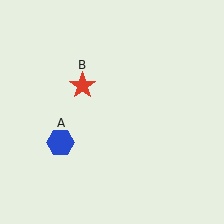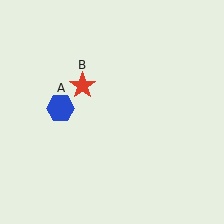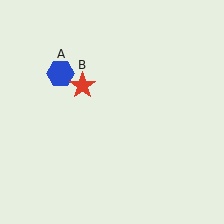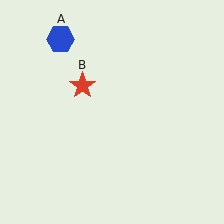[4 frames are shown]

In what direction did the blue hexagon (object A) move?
The blue hexagon (object A) moved up.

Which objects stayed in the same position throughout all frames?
Red star (object B) remained stationary.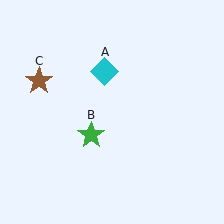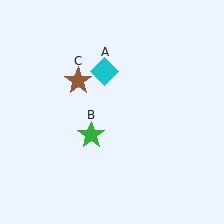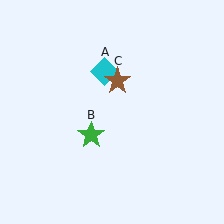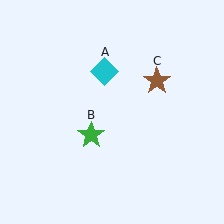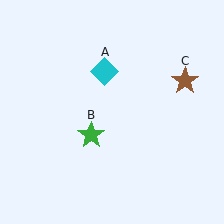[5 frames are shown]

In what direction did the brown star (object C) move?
The brown star (object C) moved right.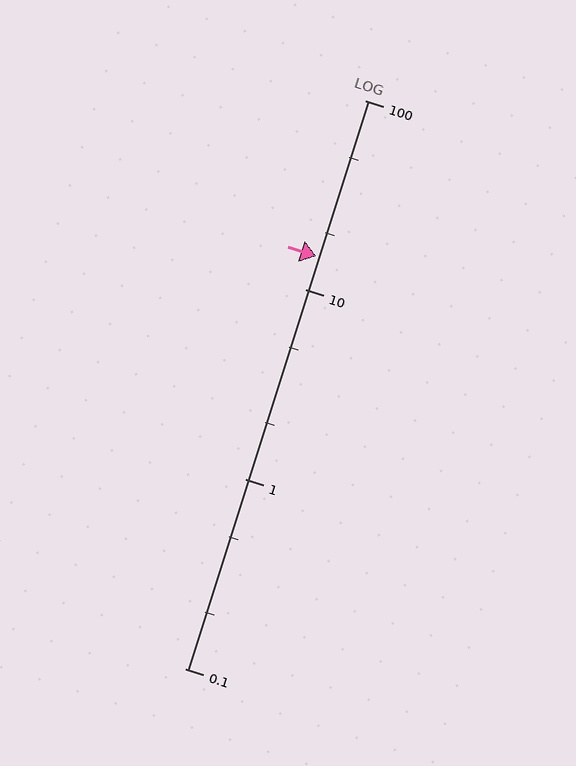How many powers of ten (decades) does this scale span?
The scale spans 3 decades, from 0.1 to 100.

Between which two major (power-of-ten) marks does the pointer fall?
The pointer is between 10 and 100.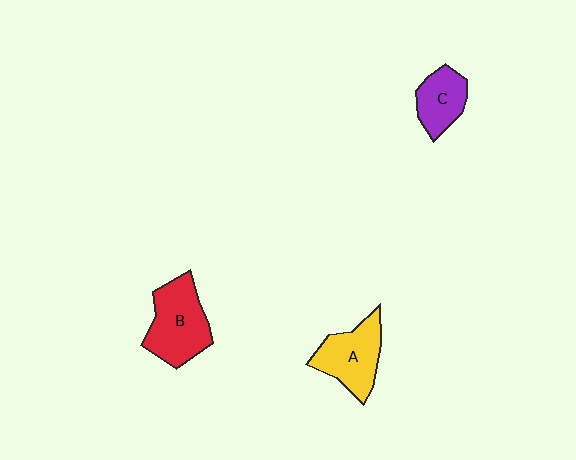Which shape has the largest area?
Shape B (red).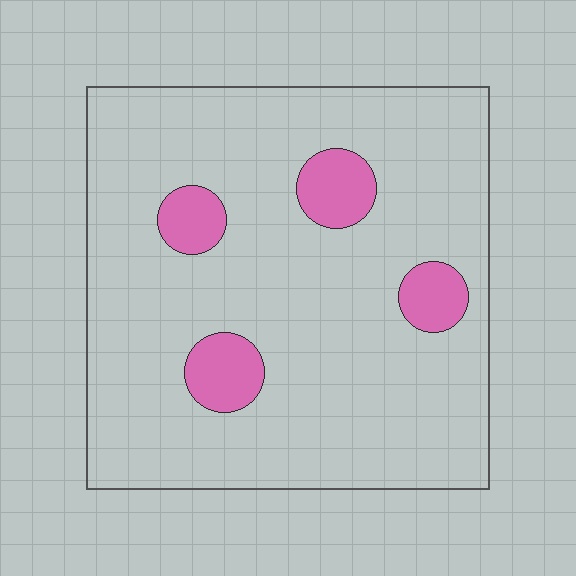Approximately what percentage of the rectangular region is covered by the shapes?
Approximately 10%.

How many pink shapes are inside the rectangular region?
4.